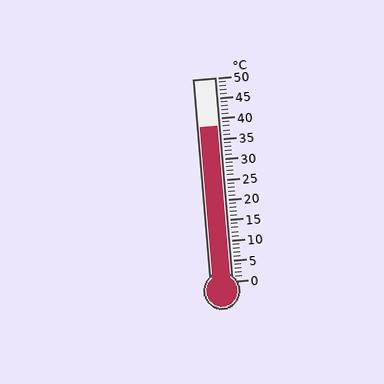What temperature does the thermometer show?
The thermometer shows approximately 38°C.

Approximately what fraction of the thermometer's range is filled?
The thermometer is filled to approximately 75% of its range.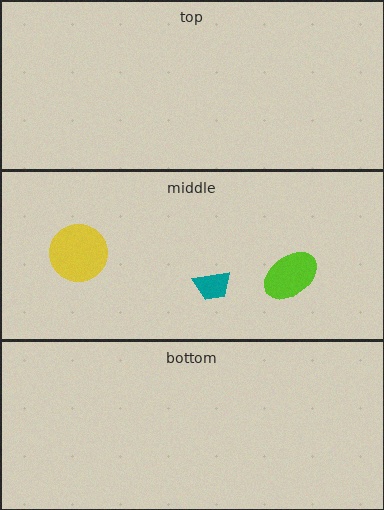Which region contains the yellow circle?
The middle region.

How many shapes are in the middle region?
3.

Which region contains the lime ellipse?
The middle region.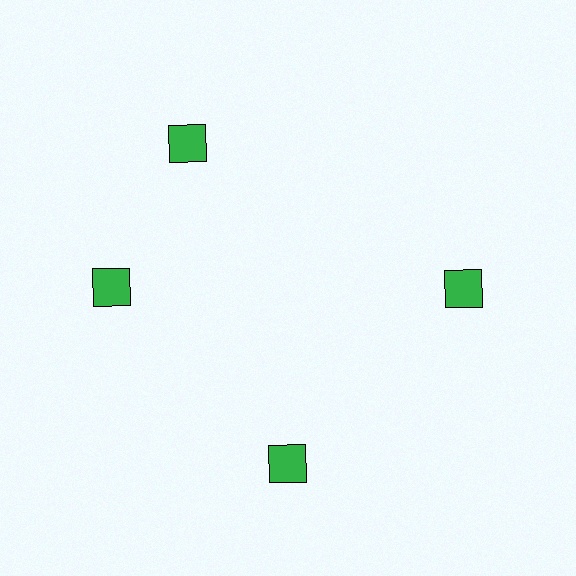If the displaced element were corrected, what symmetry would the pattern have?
It would have 4-fold rotational symmetry — the pattern would map onto itself every 90 degrees.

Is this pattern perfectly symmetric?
No. The 4 green squares are arranged in a ring, but one element near the 12 o'clock position is rotated out of alignment along the ring, breaking the 4-fold rotational symmetry.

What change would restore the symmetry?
The symmetry would be restored by rotating it back into even spacing with its neighbors so that all 4 squares sit at equal angles and equal distance from the center.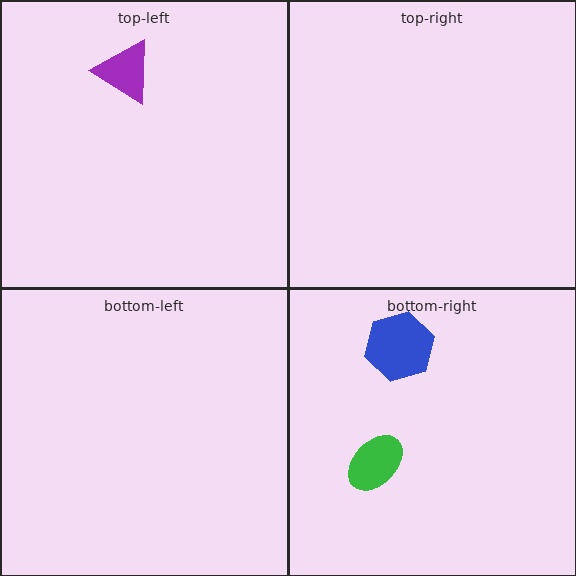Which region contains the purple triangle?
The top-left region.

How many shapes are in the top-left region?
1.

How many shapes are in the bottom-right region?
2.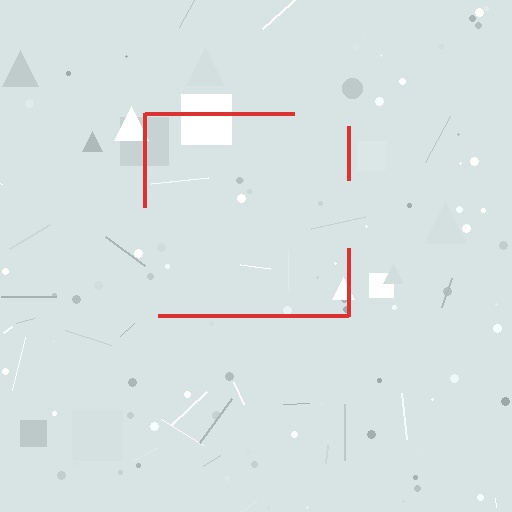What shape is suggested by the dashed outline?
The dashed outline suggests a square.